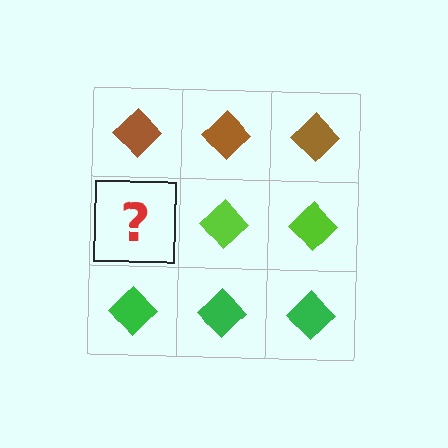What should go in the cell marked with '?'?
The missing cell should contain a lime diamond.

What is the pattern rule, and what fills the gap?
The rule is that each row has a consistent color. The gap should be filled with a lime diamond.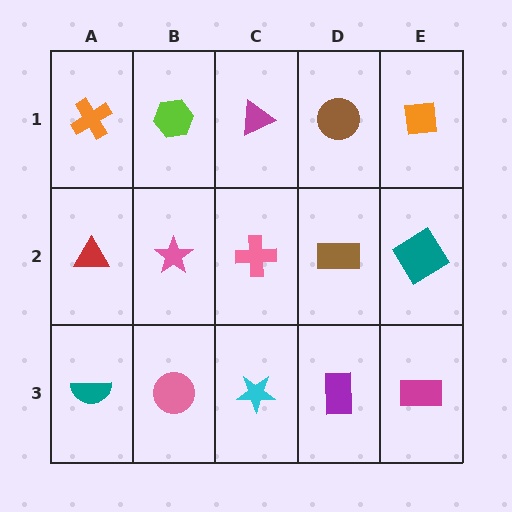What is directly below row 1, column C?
A pink cross.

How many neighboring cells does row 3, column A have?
2.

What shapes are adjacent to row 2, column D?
A brown circle (row 1, column D), a purple rectangle (row 3, column D), a pink cross (row 2, column C), a teal diamond (row 2, column E).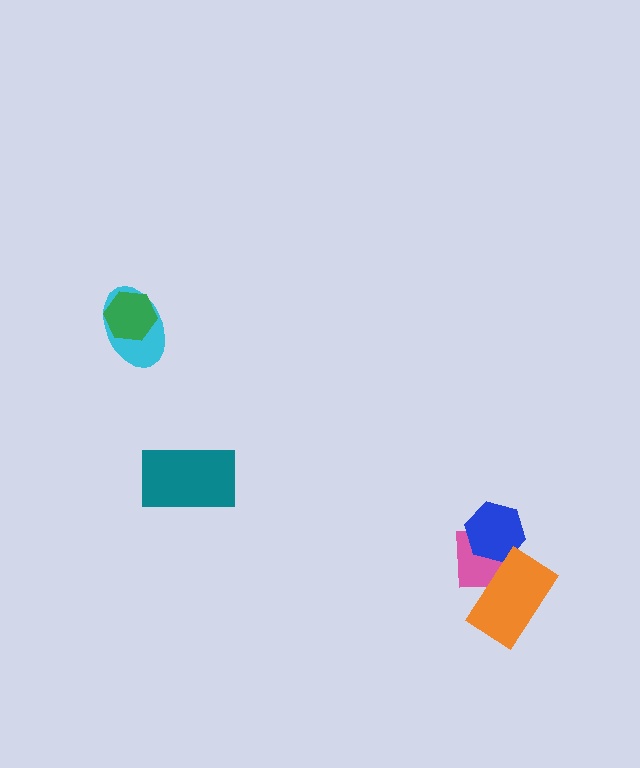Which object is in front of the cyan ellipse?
The green hexagon is in front of the cyan ellipse.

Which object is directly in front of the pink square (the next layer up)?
The blue hexagon is directly in front of the pink square.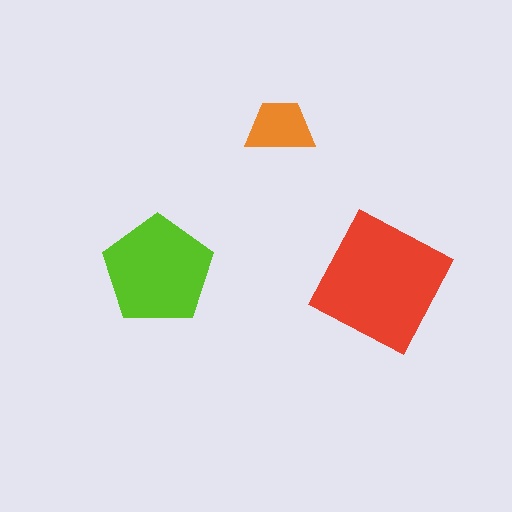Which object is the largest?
The red square.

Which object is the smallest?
The orange trapezoid.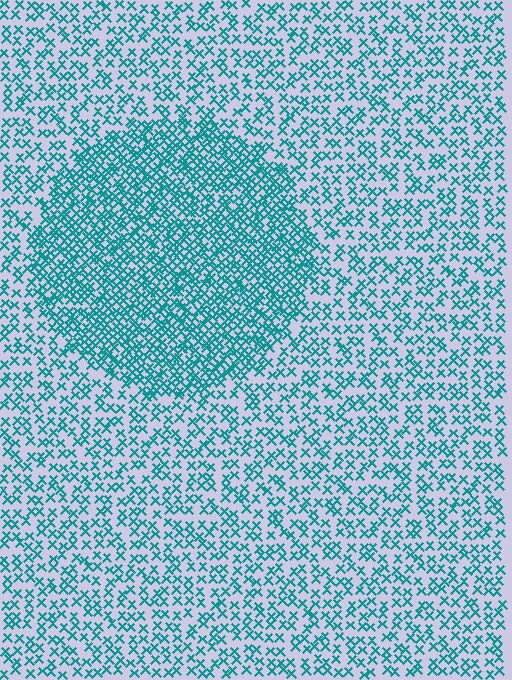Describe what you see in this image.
The image contains small teal elements arranged at two different densities. A circle-shaped region is visible where the elements are more densely packed than the surrounding area.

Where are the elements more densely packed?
The elements are more densely packed inside the circle boundary.